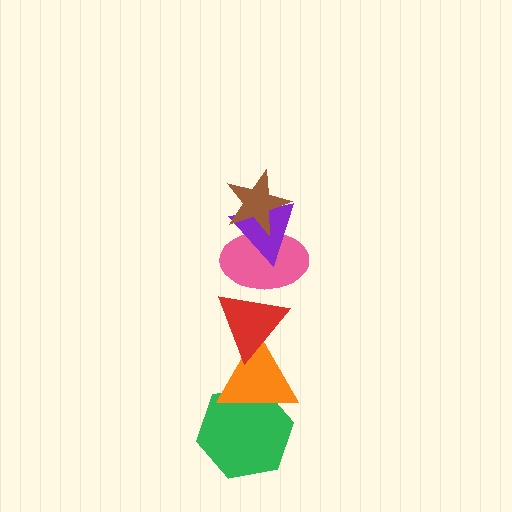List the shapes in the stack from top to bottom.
From top to bottom: the brown star, the purple triangle, the pink ellipse, the red triangle, the orange triangle, the green hexagon.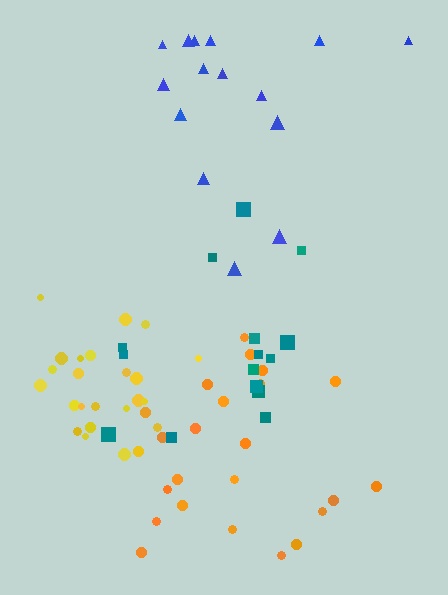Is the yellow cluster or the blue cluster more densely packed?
Yellow.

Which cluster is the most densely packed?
Yellow.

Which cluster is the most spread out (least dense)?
Blue.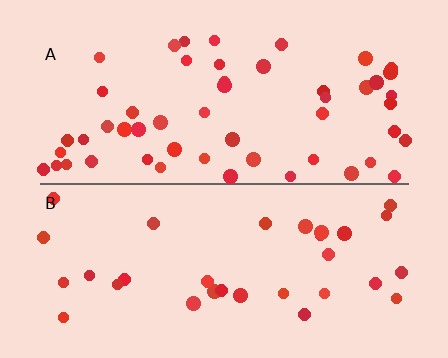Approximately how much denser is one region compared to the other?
Approximately 1.7× — region A over region B.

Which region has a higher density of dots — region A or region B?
A (the top).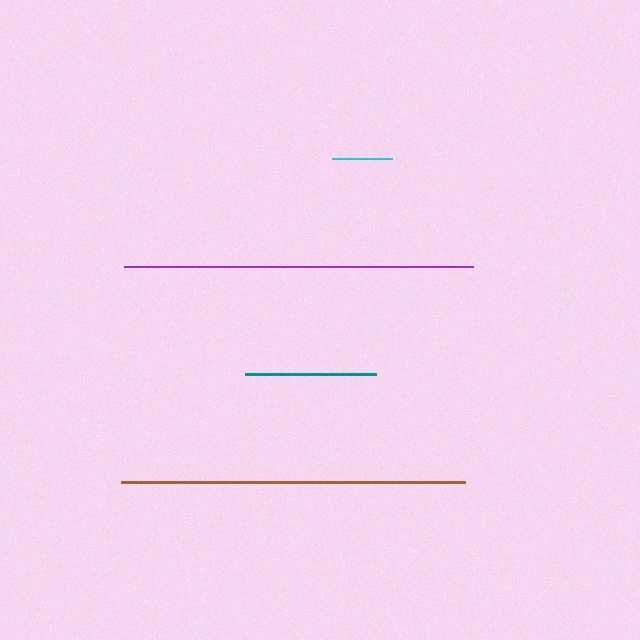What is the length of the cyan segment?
The cyan segment is approximately 61 pixels long.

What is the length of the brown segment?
The brown segment is approximately 344 pixels long.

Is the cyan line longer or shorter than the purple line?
The purple line is longer than the cyan line.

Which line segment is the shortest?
The cyan line is the shortest at approximately 61 pixels.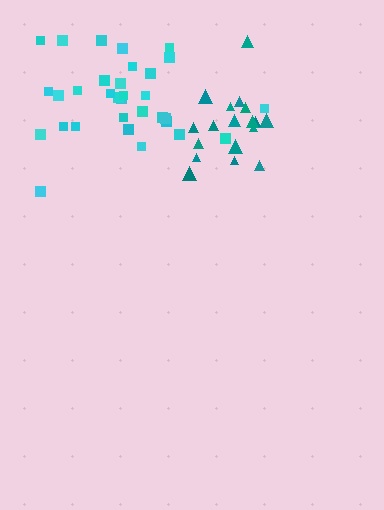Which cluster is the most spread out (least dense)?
Cyan.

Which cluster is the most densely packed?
Teal.